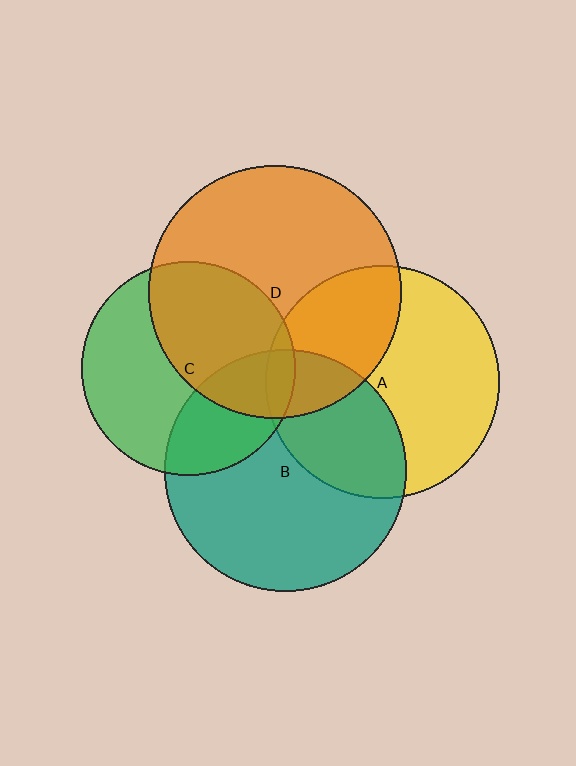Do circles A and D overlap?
Yes.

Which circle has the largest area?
Circle D (orange).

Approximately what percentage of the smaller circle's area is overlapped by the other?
Approximately 35%.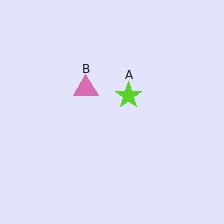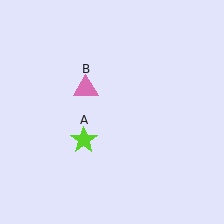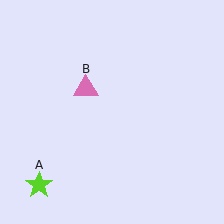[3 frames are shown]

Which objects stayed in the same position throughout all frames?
Pink triangle (object B) remained stationary.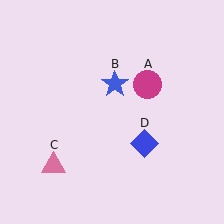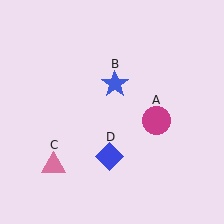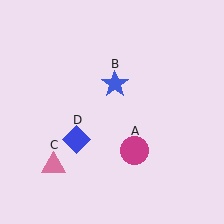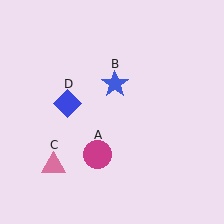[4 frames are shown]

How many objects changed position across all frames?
2 objects changed position: magenta circle (object A), blue diamond (object D).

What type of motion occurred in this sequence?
The magenta circle (object A), blue diamond (object D) rotated clockwise around the center of the scene.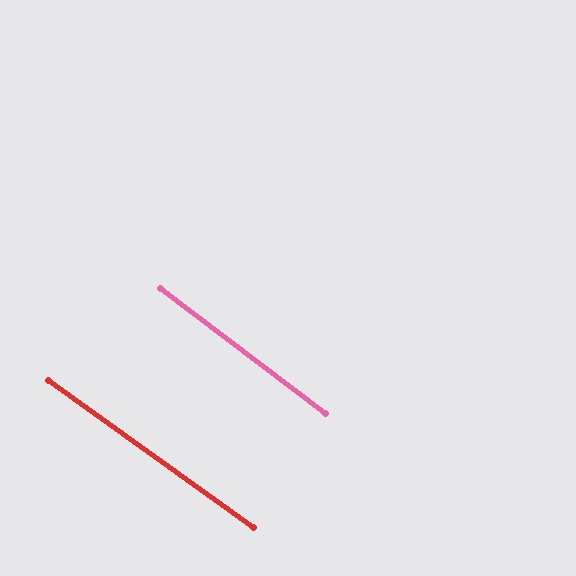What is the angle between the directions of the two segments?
Approximately 1 degree.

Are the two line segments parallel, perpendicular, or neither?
Parallel — their directions differ by only 1.4°.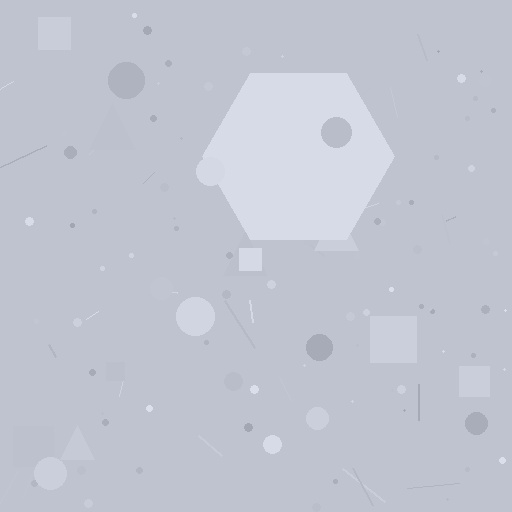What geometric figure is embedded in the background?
A hexagon is embedded in the background.